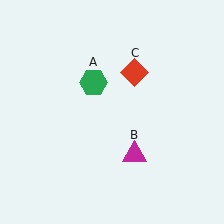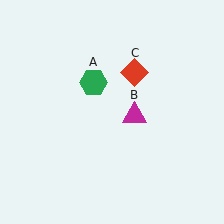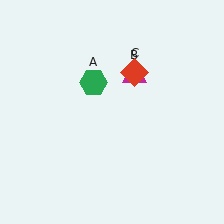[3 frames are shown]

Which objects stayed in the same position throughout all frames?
Green hexagon (object A) and red diamond (object C) remained stationary.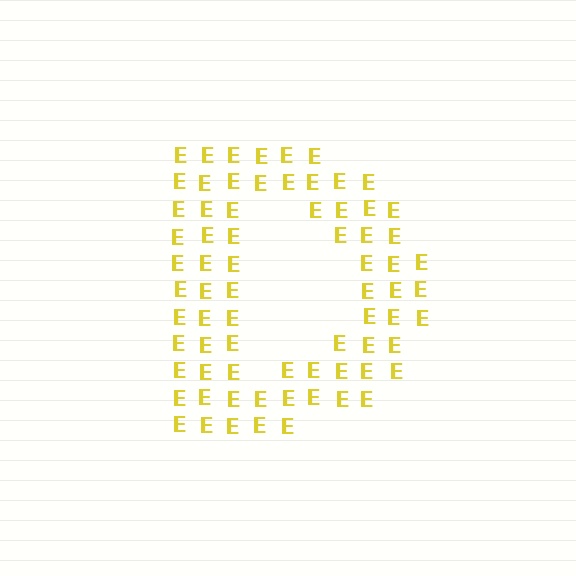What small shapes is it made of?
It is made of small letter E's.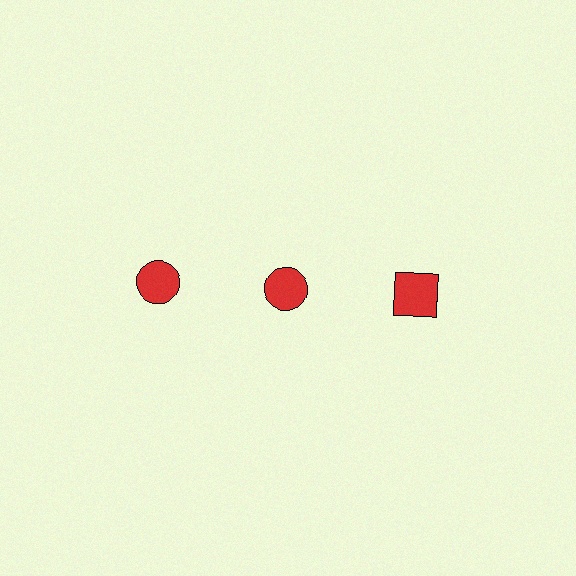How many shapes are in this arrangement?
There are 3 shapes arranged in a grid pattern.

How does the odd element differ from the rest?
It has a different shape: square instead of circle.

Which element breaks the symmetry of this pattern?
The red square in the top row, center column breaks the symmetry. All other shapes are red circles.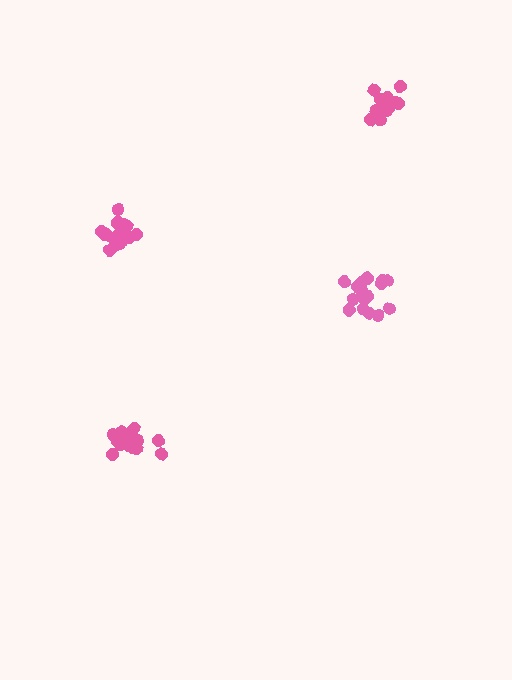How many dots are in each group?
Group 1: 18 dots, Group 2: 14 dots, Group 3: 18 dots, Group 4: 18 dots (68 total).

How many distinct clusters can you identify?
There are 4 distinct clusters.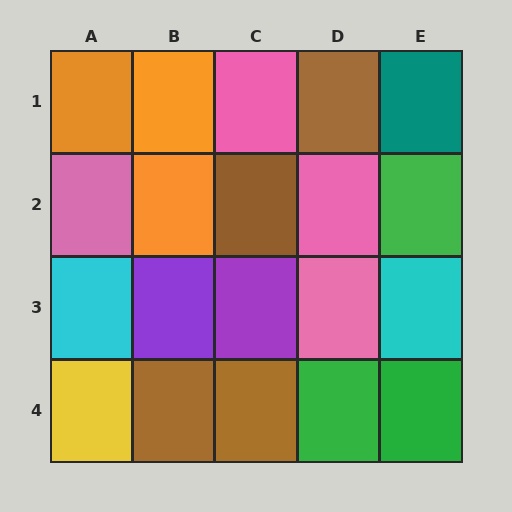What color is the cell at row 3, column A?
Cyan.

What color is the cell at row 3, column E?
Cyan.